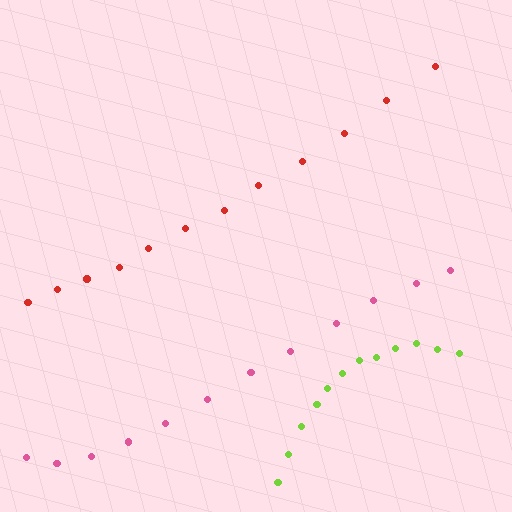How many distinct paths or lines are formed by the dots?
There are 3 distinct paths.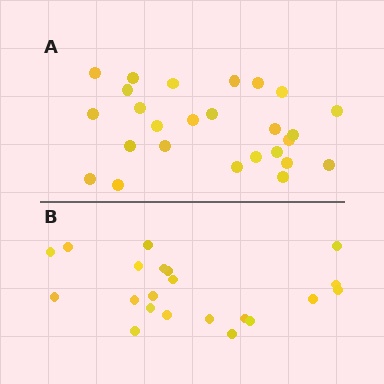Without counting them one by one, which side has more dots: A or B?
Region A (the top region) has more dots.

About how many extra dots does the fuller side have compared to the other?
Region A has about 5 more dots than region B.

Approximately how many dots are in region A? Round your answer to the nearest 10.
About 30 dots. (The exact count is 26, which rounds to 30.)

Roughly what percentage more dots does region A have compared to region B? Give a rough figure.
About 25% more.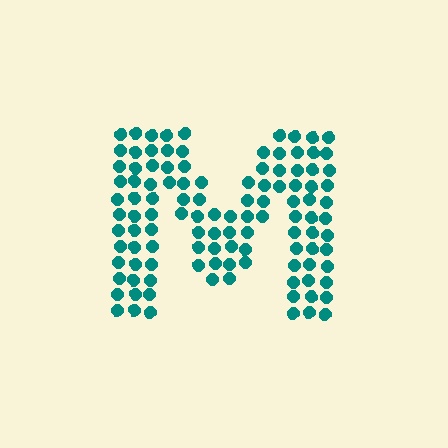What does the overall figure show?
The overall figure shows the letter M.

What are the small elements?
The small elements are circles.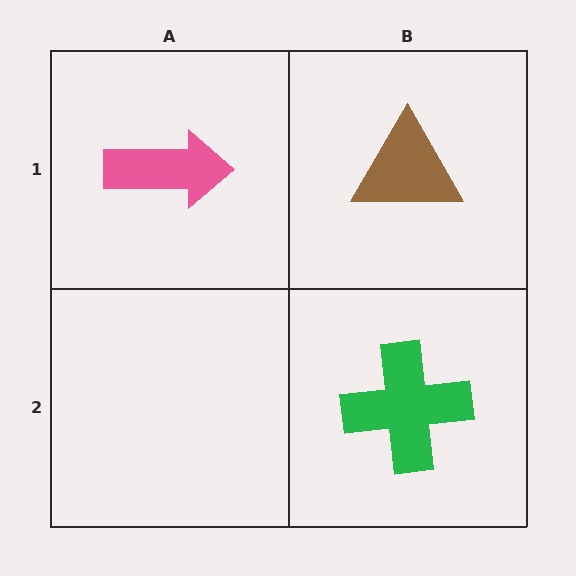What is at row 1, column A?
A pink arrow.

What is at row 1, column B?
A brown triangle.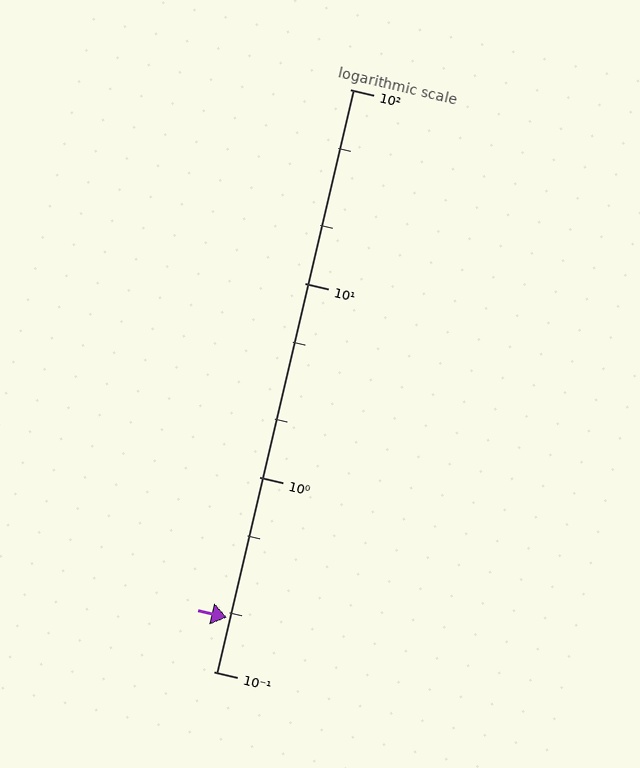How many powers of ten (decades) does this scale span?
The scale spans 3 decades, from 0.1 to 100.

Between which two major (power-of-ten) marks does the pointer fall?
The pointer is between 0.1 and 1.